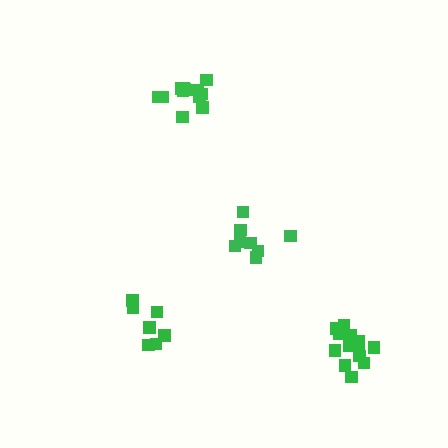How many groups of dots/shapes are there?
There are 4 groups.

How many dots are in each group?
Group 1: 13 dots, Group 2: 12 dots, Group 3: 7 dots, Group 4: 8 dots (40 total).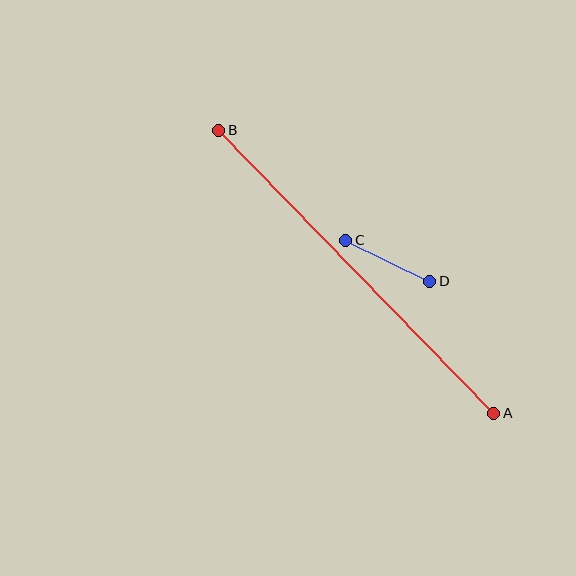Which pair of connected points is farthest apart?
Points A and B are farthest apart.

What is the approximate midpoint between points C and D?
The midpoint is at approximately (388, 261) pixels.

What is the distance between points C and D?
The distance is approximately 94 pixels.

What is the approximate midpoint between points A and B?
The midpoint is at approximately (356, 272) pixels.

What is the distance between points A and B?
The distance is approximately 394 pixels.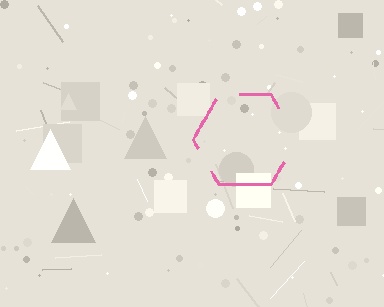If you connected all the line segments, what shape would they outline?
They would outline a hexagon.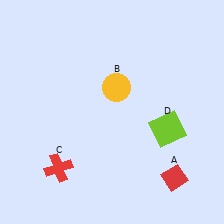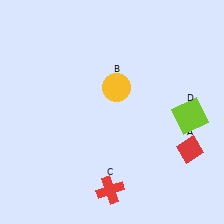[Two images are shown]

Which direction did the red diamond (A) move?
The red diamond (A) moved up.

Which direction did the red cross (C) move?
The red cross (C) moved right.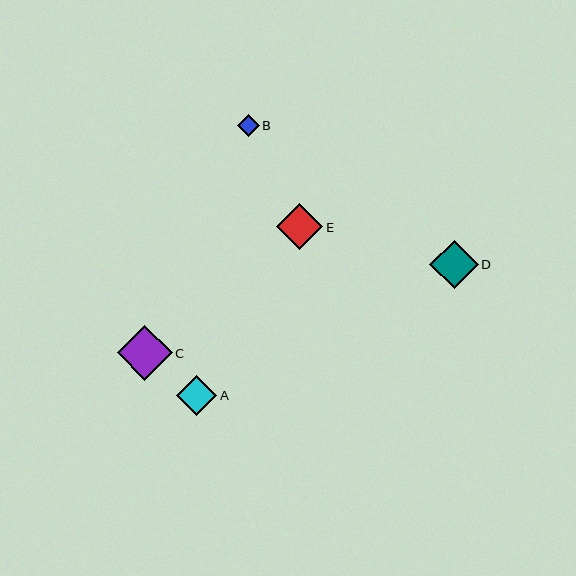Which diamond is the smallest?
Diamond B is the smallest with a size of approximately 22 pixels.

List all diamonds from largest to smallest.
From largest to smallest: C, D, E, A, B.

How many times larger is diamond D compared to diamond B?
Diamond D is approximately 2.2 times the size of diamond B.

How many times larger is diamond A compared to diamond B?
Diamond A is approximately 1.8 times the size of diamond B.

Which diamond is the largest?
Diamond C is the largest with a size of approximately 55 pixels.